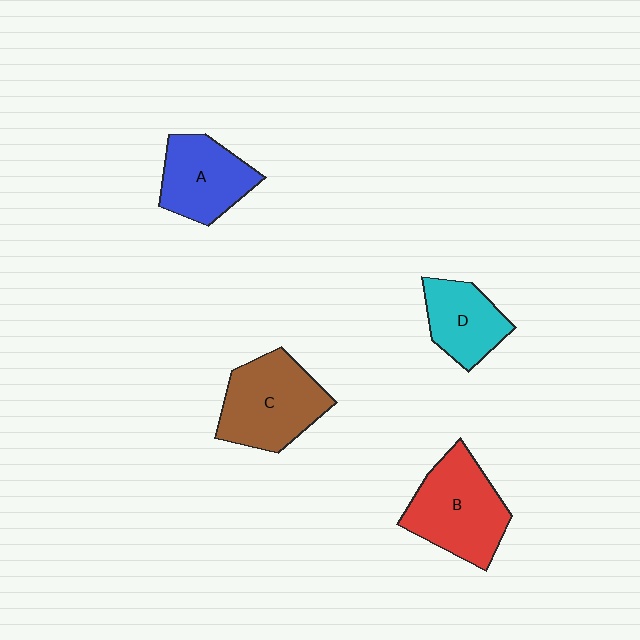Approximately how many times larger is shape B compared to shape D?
Approximately 1.5 times.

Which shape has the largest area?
Shape B (red).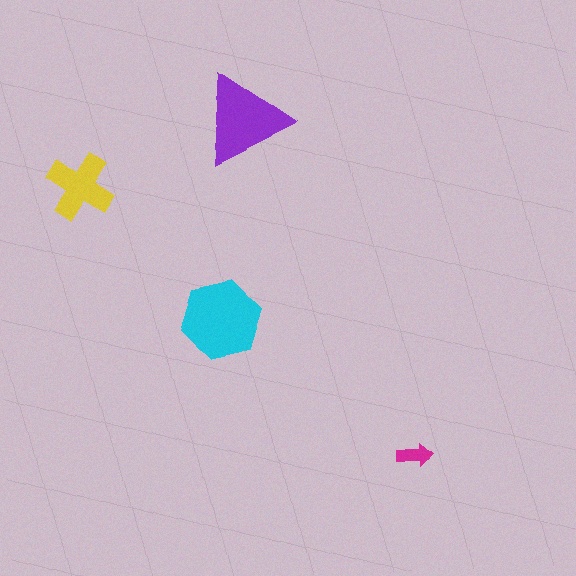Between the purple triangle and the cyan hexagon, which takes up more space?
The cyan hexagon.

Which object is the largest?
The cyan hexagon.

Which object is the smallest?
The magenta arrow.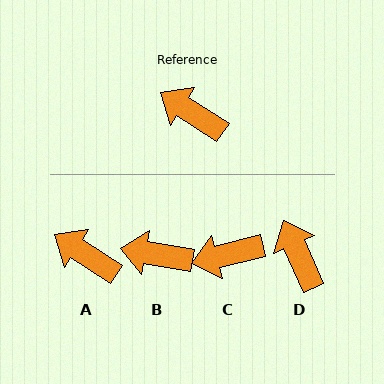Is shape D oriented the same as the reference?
No, it is off by about 33 degrees.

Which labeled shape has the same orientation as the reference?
A.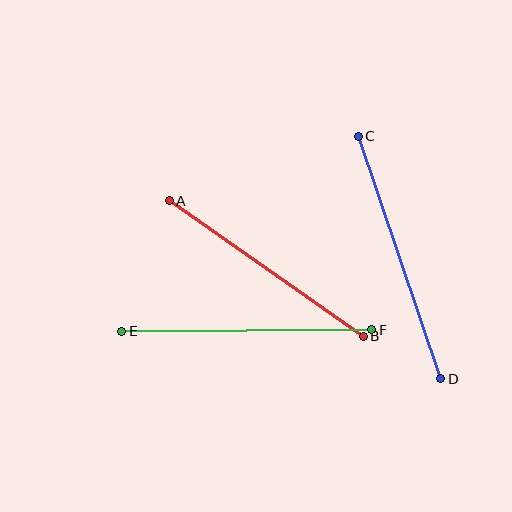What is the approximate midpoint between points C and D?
The midpoint is at approximately (400, 257) pixels.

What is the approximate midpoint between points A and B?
The midpoint is at approximately (266, 269) pixels.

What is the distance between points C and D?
The distance is approximately 256 pixels.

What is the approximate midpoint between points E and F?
The midpoint is at approximately (247, 330) pixels.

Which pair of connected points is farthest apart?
Points C and D are farthest apart.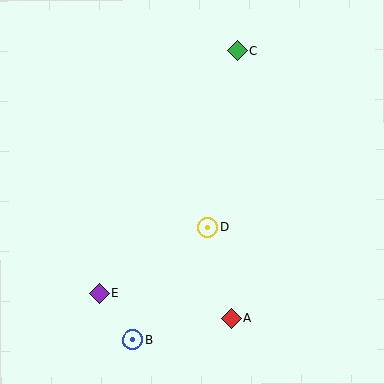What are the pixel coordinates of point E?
Point E is at (99, 293).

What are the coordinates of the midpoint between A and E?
The midpoint between A and E is at (165, 305).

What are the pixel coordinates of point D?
Point D is at (208, 227).